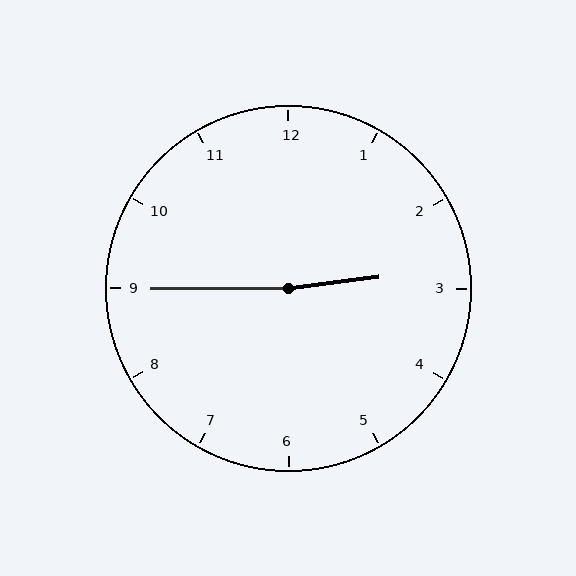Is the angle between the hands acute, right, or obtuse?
It is obtuse.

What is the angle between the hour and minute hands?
Approximately 172 degrees.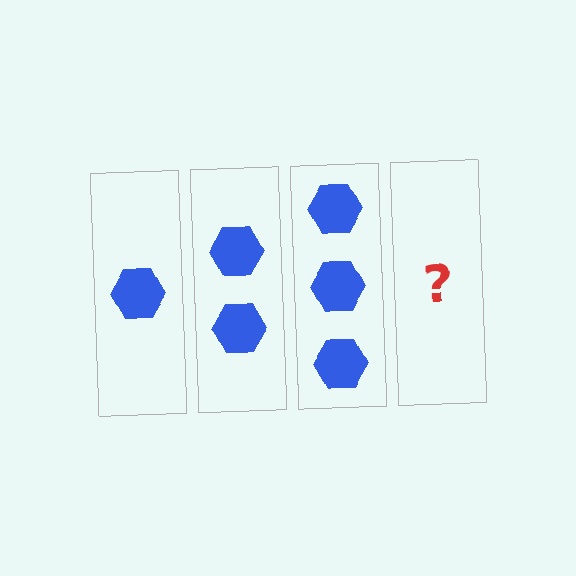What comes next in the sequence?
The next element should be 4 hexagons.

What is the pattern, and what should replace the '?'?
The pattern is that each step adds one more hexagon. The '?' should be 4 hexagons.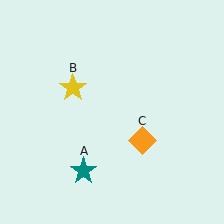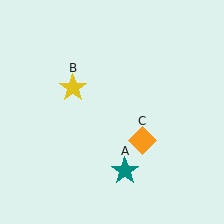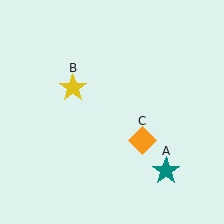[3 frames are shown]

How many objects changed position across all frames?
1 object changed position: teal star (object A).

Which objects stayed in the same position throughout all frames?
Yellow star (object B) and orange diamond (object C) remained stationary.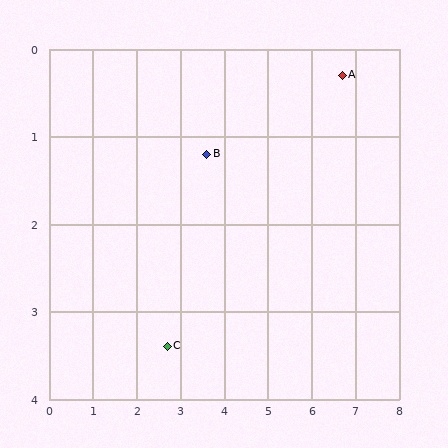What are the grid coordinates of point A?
Point A is at approximately (6.7, 0.3).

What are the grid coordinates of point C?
Point C is at approximately (2.7, 3.4).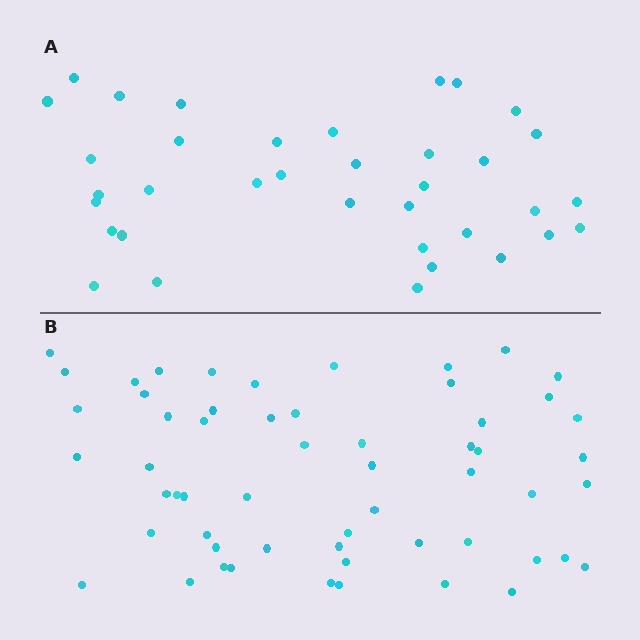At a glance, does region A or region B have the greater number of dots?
Region B (the bottom region) has more dots.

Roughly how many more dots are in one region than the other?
Region B has approximately 20 more dots than region A.